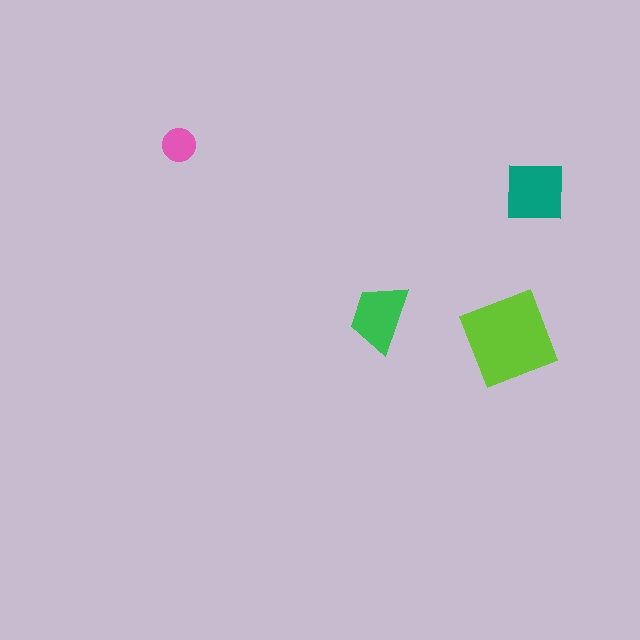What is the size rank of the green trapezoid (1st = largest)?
3rd.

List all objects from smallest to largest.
The pink circle, the green trapezoid, the teal square, the lime square.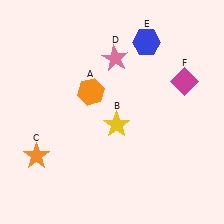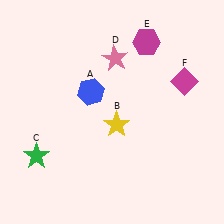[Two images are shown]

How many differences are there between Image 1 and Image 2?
There are 3 differences between the two images.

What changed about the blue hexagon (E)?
In Image 1, E is blue. In Image 2, it changed to magenta.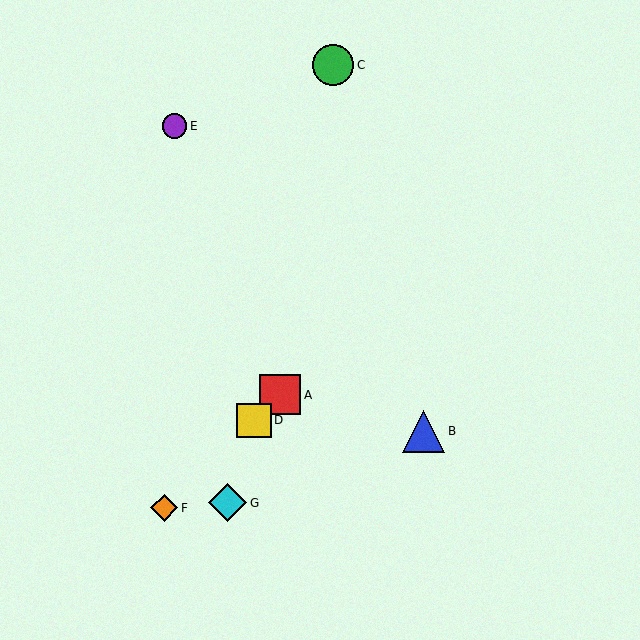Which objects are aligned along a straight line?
Objects A, D, F are aligned along a straight line.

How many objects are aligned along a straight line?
3 objects (A, D, F) are aligned along a straight line.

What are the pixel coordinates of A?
Object A is at (280, 395).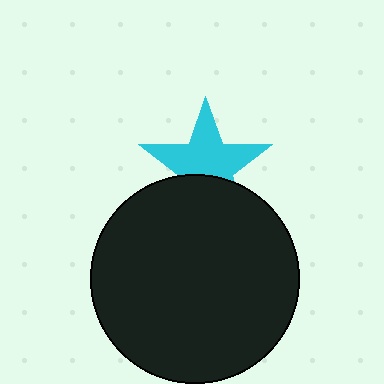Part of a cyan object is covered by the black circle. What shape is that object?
It is a star.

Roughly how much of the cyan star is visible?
About half of it is visible (roughly 65%).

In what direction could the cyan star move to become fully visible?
The cyan star could move up. That would shift it out from behind the black circle entirely.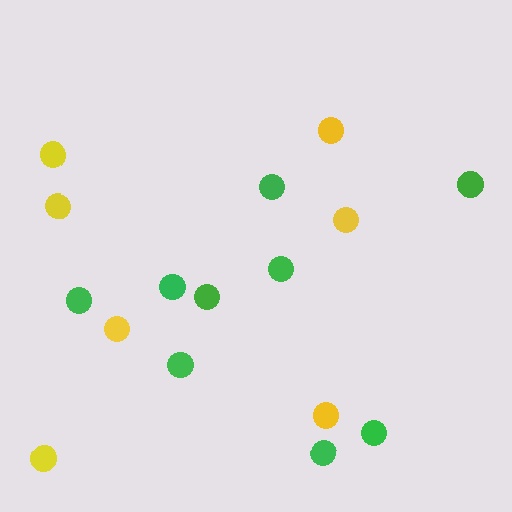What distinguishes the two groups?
There are 2 groups: one group of green circles (9) and one group of yellow circles (7).